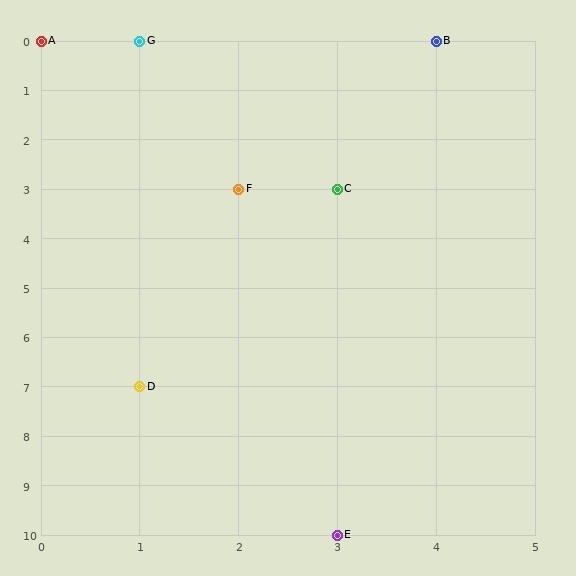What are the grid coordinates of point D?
Point D is at grid coordinates (1, 7).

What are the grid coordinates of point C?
Point C is at grid coordinates (3, 3).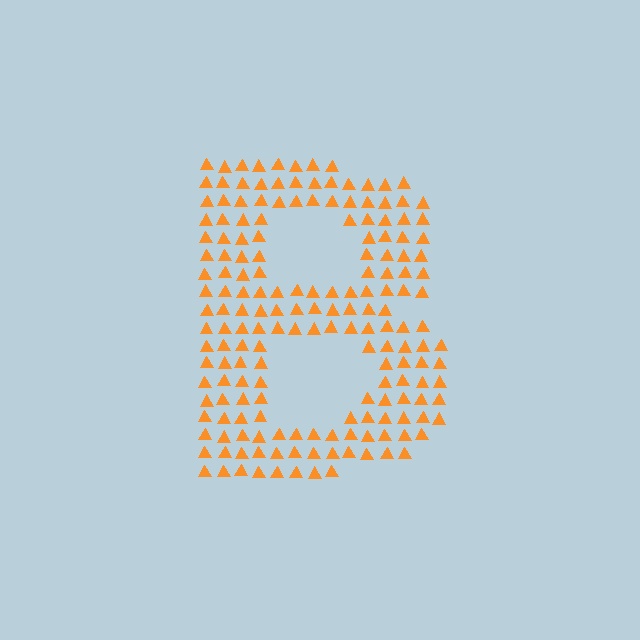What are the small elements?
The small elements are triangles.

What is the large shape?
The large shape is the letter B.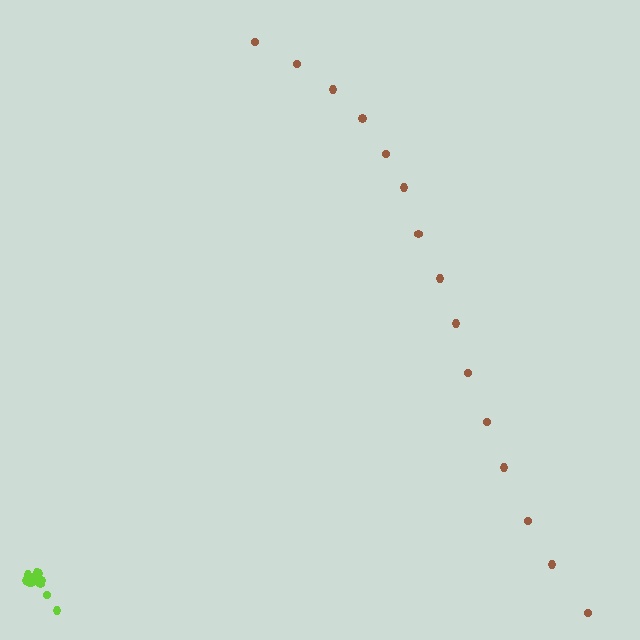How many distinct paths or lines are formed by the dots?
There are 2 distinct paths.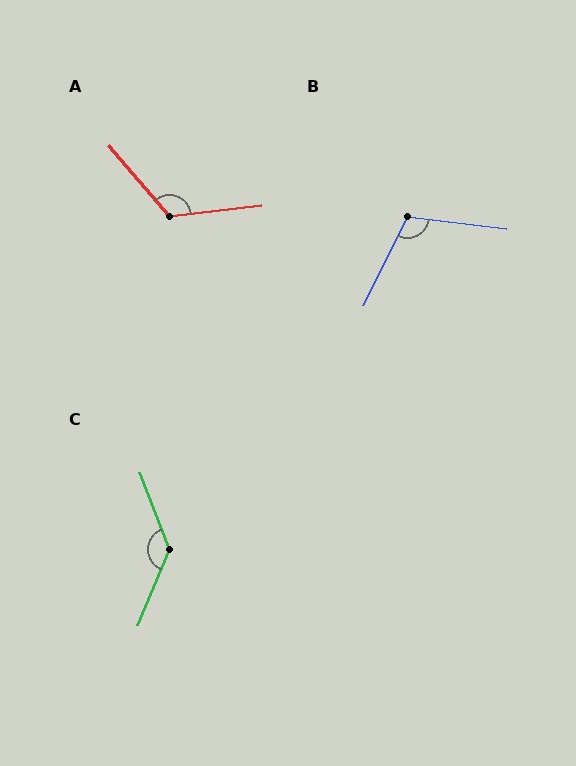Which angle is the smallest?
B, at approximately 109 degrees.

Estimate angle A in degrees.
Approximately 124 degrees.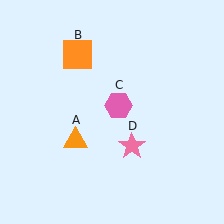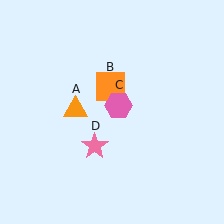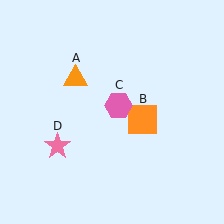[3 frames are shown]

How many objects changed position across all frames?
3 objects changed position: orange triangle (object A), orange square (object B), pink star (object D).